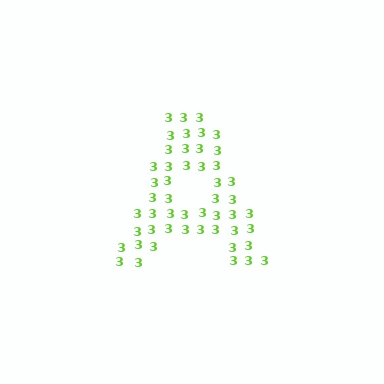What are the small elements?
The small elements are digit 3's.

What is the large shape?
The large shape is the letter A.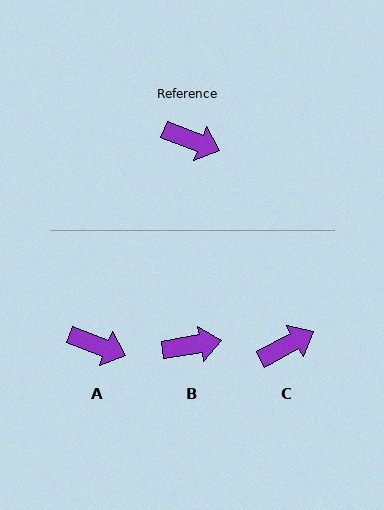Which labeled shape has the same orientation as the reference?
A.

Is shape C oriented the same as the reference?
No, it is off by about 49 degrees.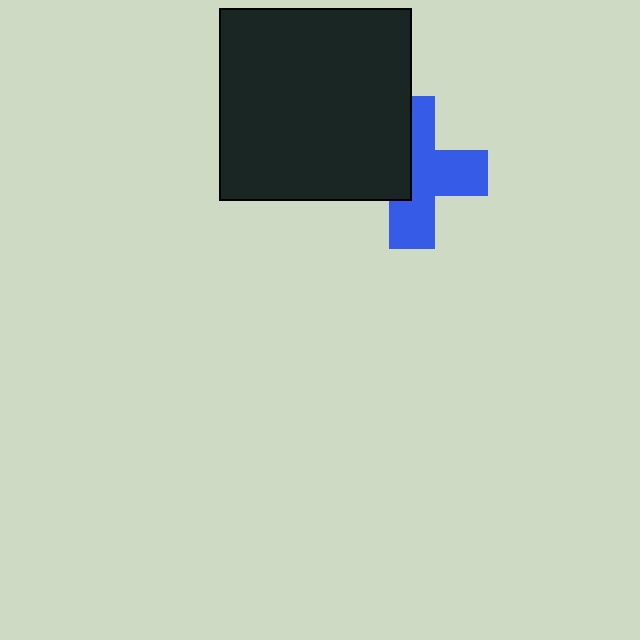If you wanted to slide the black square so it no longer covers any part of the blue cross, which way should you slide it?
Slide it left — that is the most direct way to separate the two shapes.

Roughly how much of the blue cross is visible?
About half of it is visible (roughly 60%).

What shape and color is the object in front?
The object in front is a black square.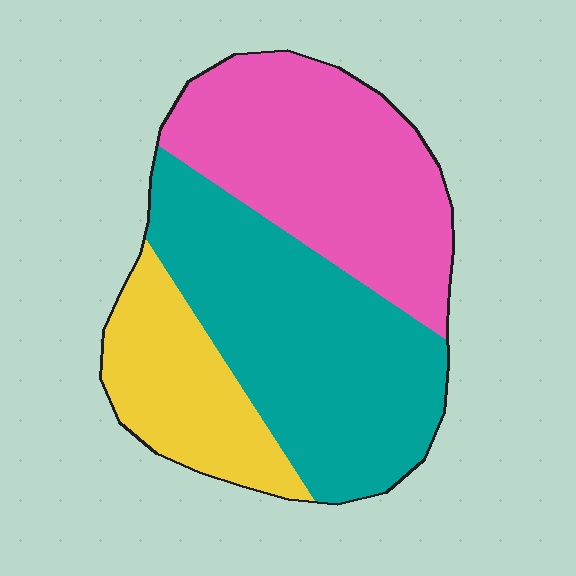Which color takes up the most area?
Teal, at roughly 45%.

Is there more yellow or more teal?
Teal.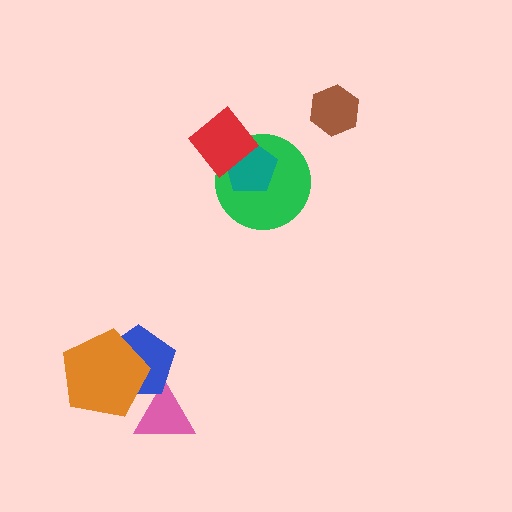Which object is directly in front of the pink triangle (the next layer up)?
The blue pentagon is directly in front of the pink triangle.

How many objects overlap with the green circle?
2 objects overlap with the green circle.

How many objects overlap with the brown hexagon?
0 objects overlap with the brown hexagon.